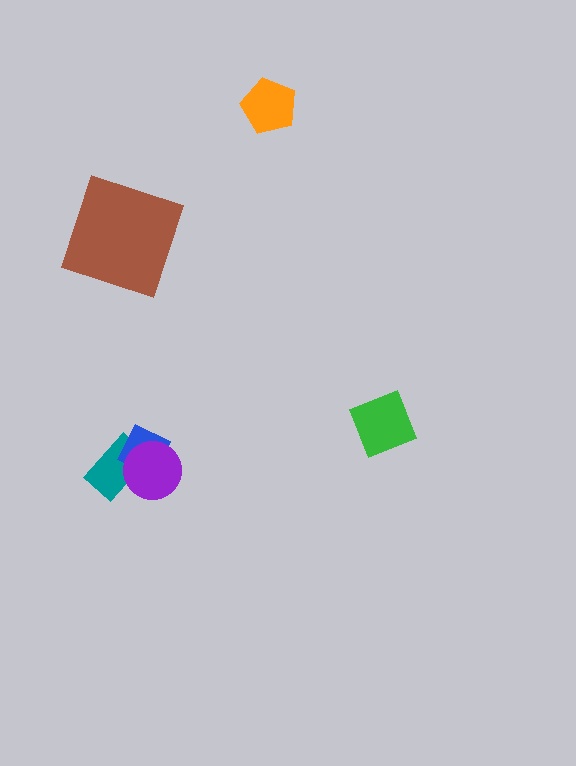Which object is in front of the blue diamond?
The purple circle is in front of the blue diamond.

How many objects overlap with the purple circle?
2 objects overlap with the purple circle.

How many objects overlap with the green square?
0 objects overlap with the green square.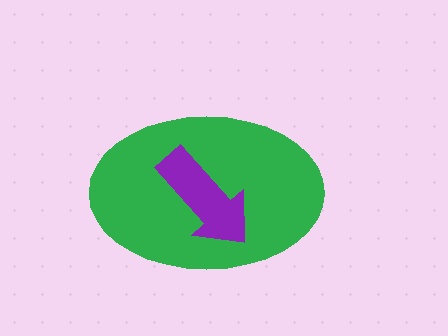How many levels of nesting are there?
2.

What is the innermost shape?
The purple arrow.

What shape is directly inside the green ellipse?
The purple arrow.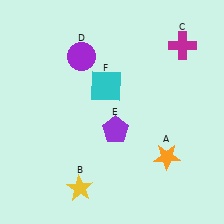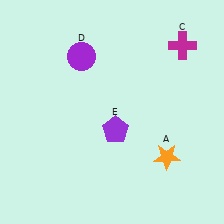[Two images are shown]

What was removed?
The yellow star (B), the cyan square (F) were removed in Image 2.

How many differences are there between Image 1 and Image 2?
There are 2 differences between the two images.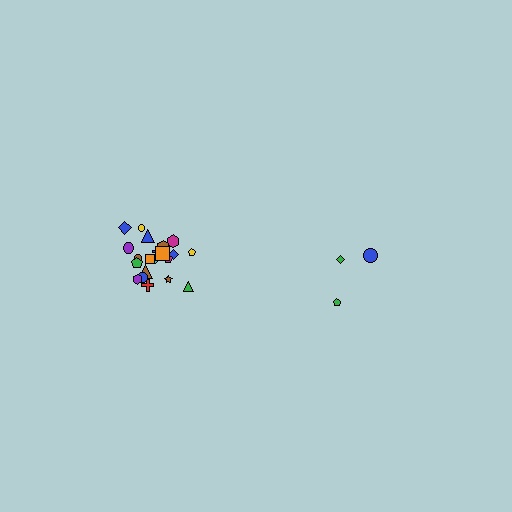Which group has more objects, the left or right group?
The left group.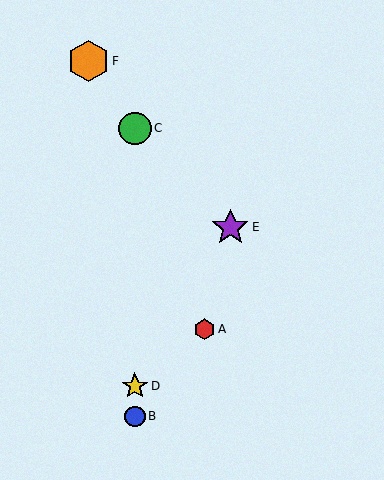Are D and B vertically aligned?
Yes, both are at x≈135.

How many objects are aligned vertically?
3 objects (B, C, D) are aligned vertically.